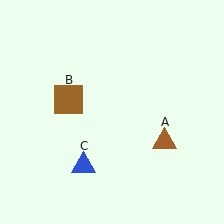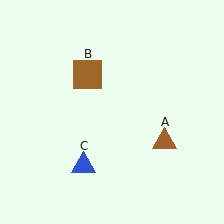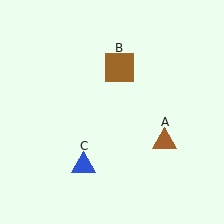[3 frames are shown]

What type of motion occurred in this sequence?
The brown square (object B) rotated clockwise around the center of the scene.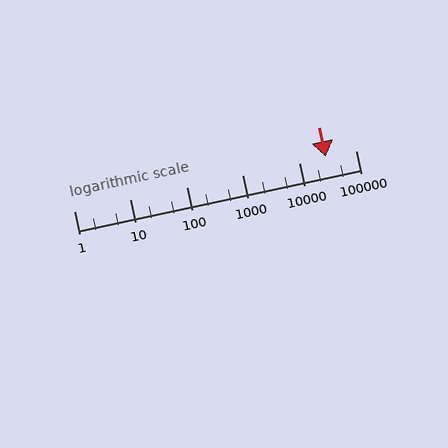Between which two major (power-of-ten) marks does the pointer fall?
The pointer is between 10000 and 100000.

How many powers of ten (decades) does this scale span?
The scale spans 5 decades, from 1 to 100000.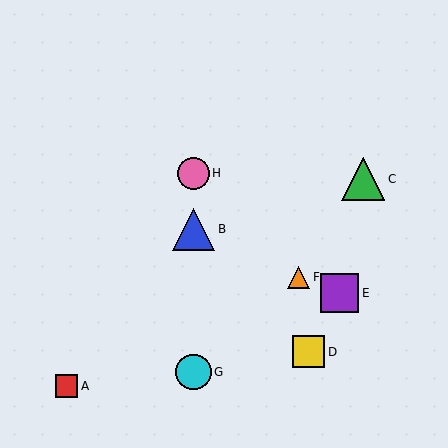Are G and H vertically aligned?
Yes, both are at x≈193.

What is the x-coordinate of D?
Object D is at x≈309.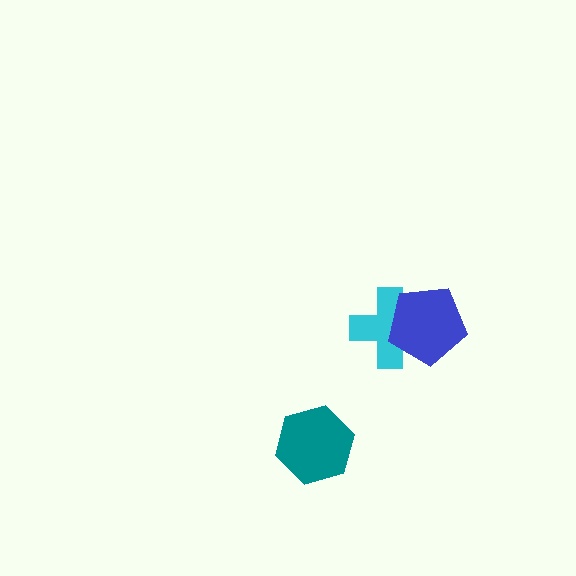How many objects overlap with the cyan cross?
1 object overlaps with the cyan cross.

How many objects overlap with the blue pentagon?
1 object overlaps with the blue pentagon.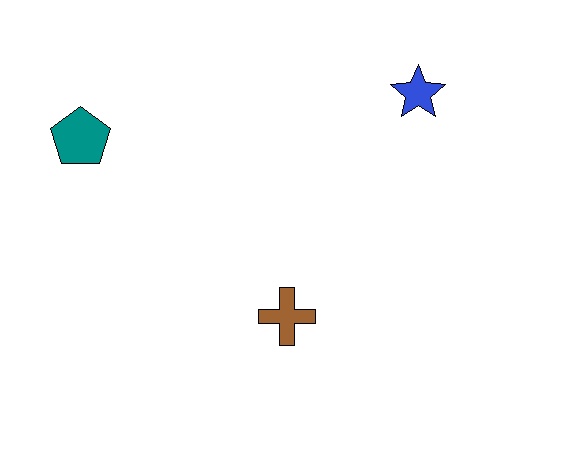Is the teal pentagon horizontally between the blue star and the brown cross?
No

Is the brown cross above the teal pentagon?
No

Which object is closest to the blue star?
The brown cross is closest to the blue star.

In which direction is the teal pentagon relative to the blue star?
The teal pentagon is to the left of the blue star.